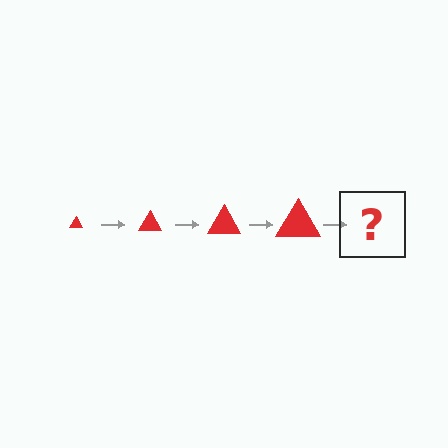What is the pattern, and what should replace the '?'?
The pattern is that the triangle gets progressively larger each step. The '?' should be a red triangle, larger than the previous one.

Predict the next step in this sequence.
The next step is a red triangle, larger than the previous one.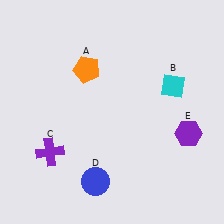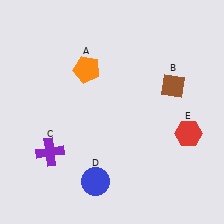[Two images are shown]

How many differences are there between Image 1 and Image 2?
There are 2 differences between the two images.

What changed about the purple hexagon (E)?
In Image 1, E is purple. In Image 2, it changed to red.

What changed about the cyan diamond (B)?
In Image 1, B is cyan. In Image 2, it changed to brown.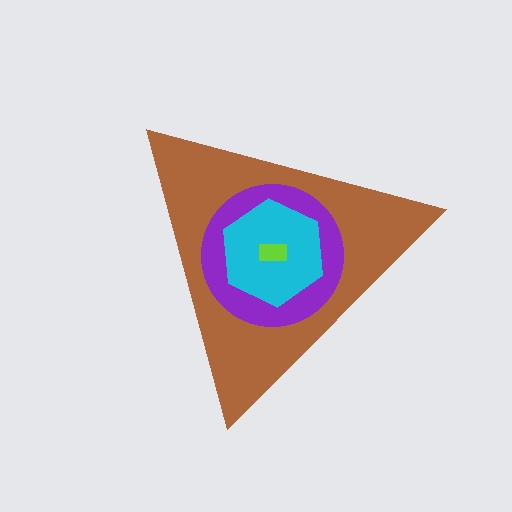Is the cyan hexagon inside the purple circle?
Yes.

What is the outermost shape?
The brown triangle.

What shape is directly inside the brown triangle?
The purple circle.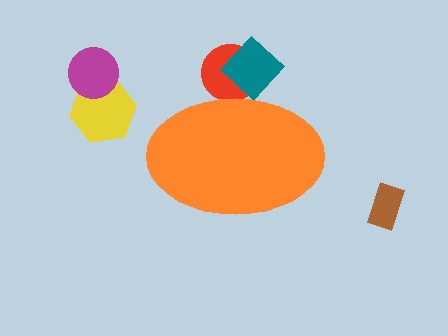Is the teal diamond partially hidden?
Yes, the teal diamond is partially hidden behind the orange ellipse.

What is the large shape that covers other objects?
An orange ellipse.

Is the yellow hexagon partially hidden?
No, the yellow hexagon is fully visible.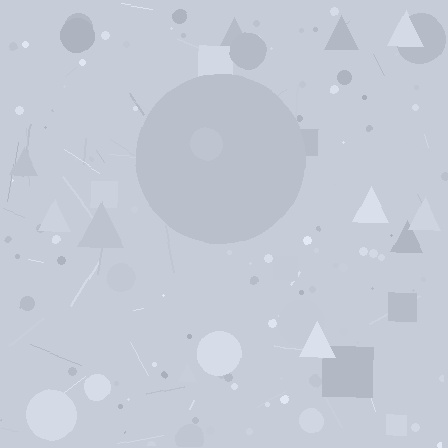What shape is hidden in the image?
A circle is hidden in the image.